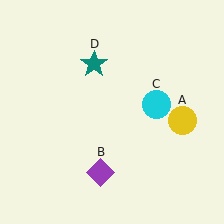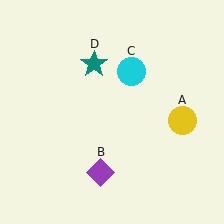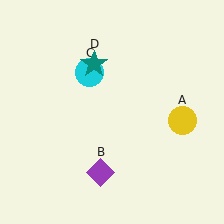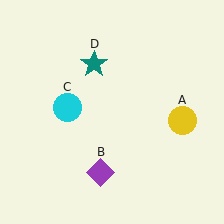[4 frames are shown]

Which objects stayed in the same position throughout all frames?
Yellow circle (object A) and purple diamond (object B) and teal star (object D) remained stationary.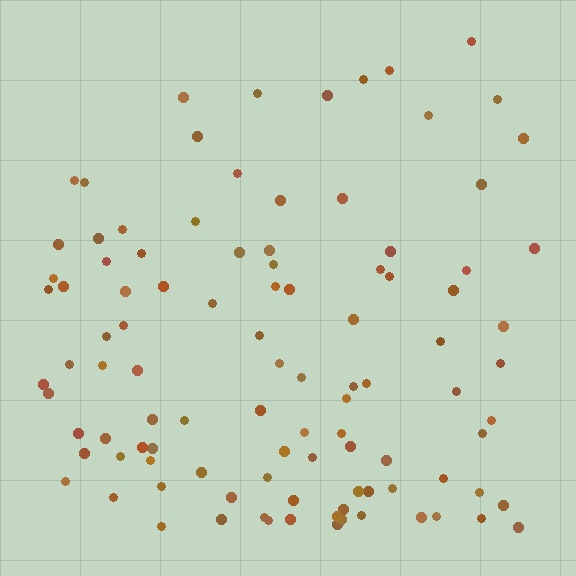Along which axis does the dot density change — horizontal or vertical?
Vertical.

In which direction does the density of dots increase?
From top to bottom, with the bottom side densest.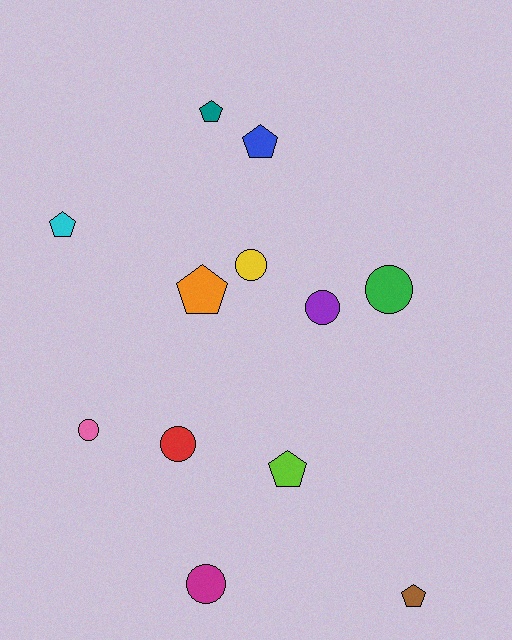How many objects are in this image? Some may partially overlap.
There are 12 objects.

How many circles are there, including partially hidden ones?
There are 6 circles.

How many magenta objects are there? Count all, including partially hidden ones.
There is 1 magenta object.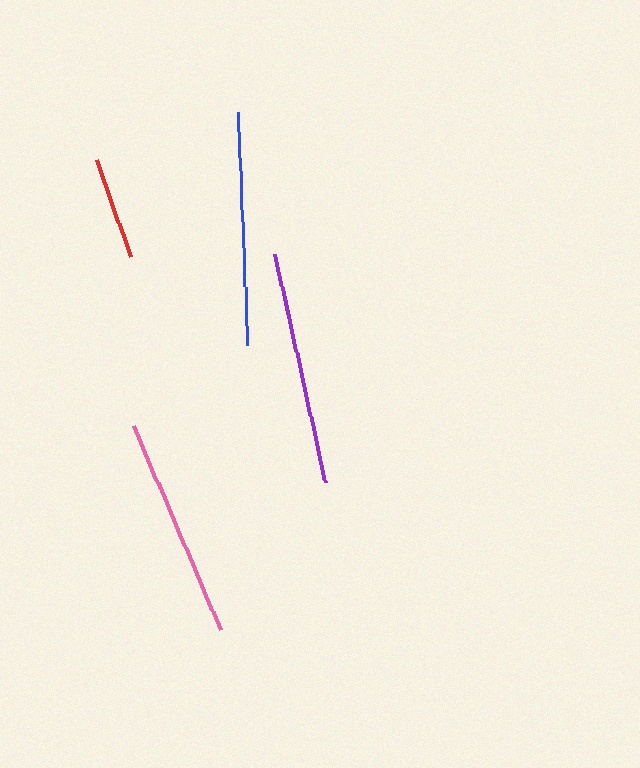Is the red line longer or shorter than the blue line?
The blue line is longer than the red line.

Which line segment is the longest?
The purple line is the longest at approximately 233 pixels.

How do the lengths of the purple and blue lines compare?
The purple and blue lines are approximately the same length.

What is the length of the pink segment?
The pink segment is approximately 221 pixels long.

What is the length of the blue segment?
The blue segment is approximately 233 pixels long.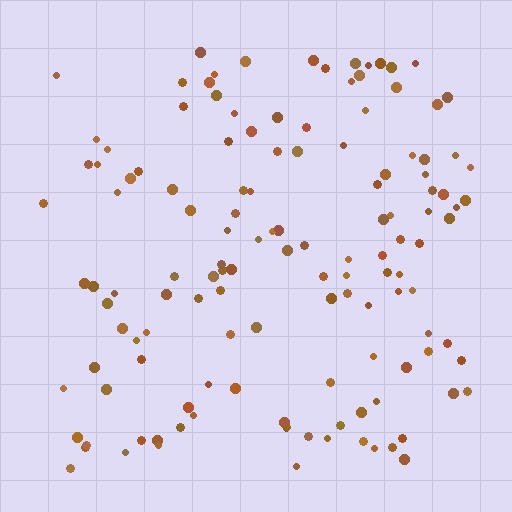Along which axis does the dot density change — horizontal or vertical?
Horizontal.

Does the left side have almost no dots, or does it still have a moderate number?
Still a moderate number, just noticeably fewer than the right.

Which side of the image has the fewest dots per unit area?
The left.